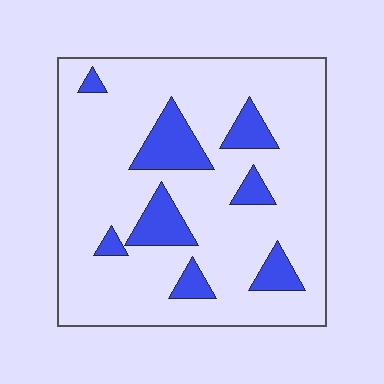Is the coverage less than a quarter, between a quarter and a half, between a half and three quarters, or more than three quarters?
Less than a quarter.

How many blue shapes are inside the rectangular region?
8.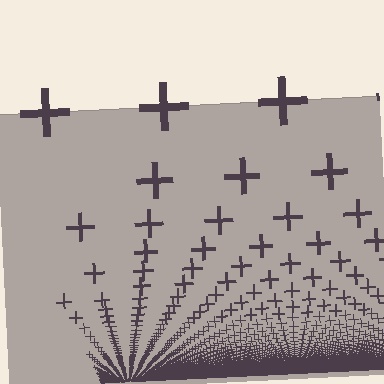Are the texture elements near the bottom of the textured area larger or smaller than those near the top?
Smaller. The gradient is inverted — elements near the bottom are smaller and denser.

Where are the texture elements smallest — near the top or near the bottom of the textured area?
Near the bottom.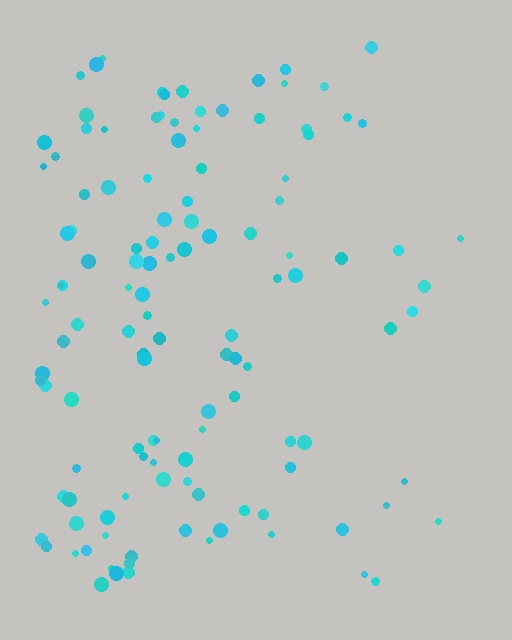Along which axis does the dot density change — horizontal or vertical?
Horizontal.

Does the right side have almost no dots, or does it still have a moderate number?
Still a moderate number, just noticeably fewer than the left.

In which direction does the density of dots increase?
From right to left, with the left side densest.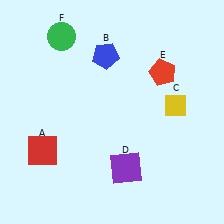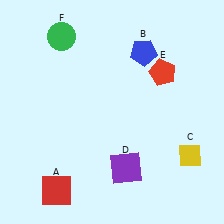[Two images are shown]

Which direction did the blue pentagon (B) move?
The blue pentagon (B) moved right.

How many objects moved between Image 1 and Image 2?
3 objects moved between the two images.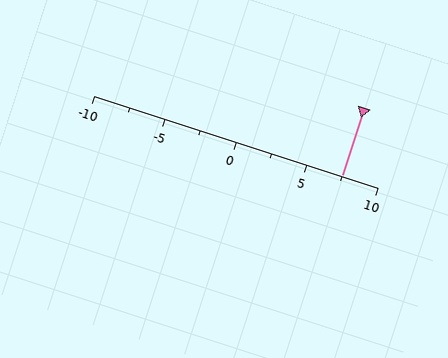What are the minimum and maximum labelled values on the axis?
The axis runs from -10 to 10.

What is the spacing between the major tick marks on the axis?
The major ticks are spaced 5 apart.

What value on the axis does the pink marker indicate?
The marker indicates approximately 7.5.